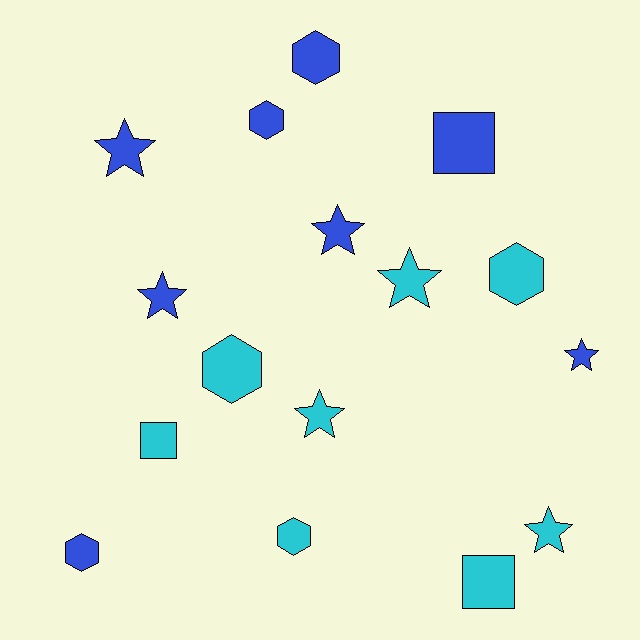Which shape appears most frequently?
Star, with 7 objects.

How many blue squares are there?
There is 1 blue square.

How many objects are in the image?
There are 16 objects.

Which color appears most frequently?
Cyan, with 8 objects.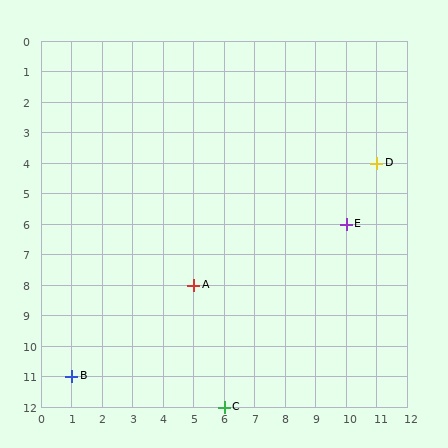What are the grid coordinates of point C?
Point C is at grid coordinates (6, 12).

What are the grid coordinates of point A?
Point A is at grid coordinates (5, 8).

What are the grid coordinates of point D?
Point D is at grid coordinates (11, 4).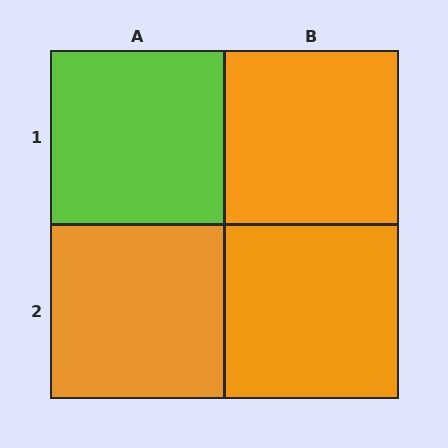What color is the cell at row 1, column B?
Orange.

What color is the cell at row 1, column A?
Lime.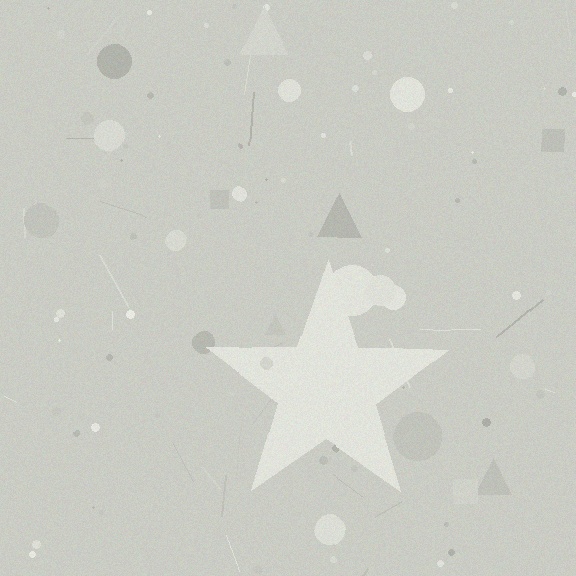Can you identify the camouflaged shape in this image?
The camouflaged shape is a star.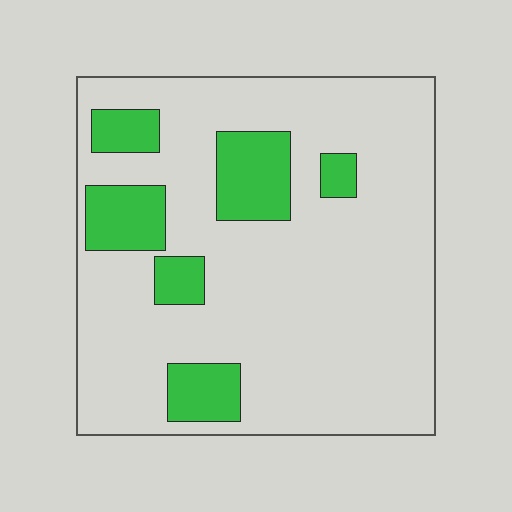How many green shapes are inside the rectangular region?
6.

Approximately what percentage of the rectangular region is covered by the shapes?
Approximately 20%.